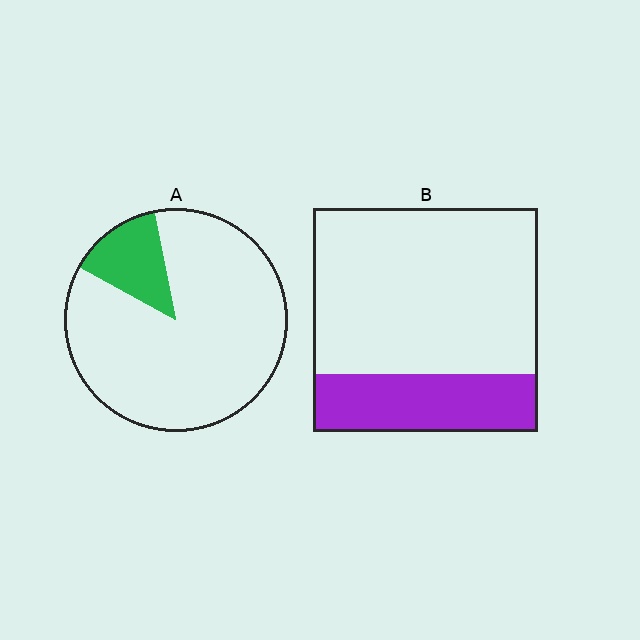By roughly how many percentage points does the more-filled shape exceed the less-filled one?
By roughly 10 percentage points (B over A).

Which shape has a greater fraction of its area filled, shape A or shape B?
Shape B.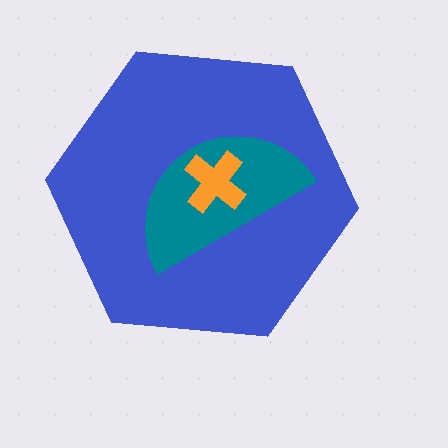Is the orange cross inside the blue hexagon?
Yes.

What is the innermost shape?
The orange cross.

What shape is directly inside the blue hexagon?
The teal semicircle.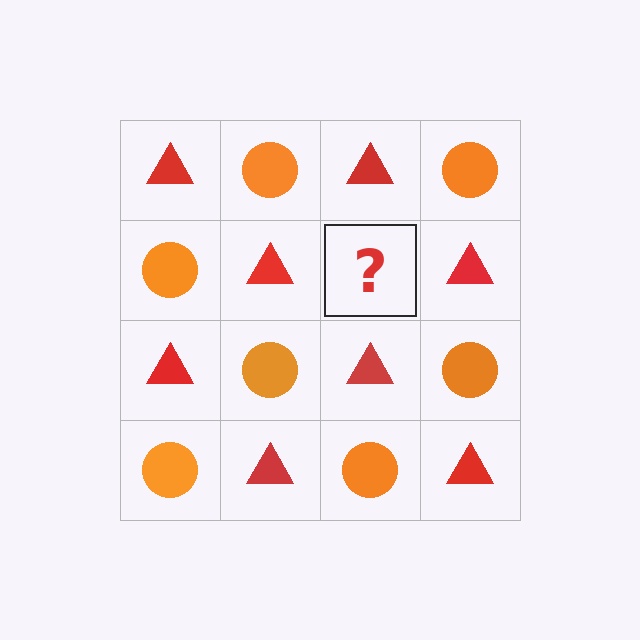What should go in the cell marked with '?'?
The missing cell should contain an orange circle.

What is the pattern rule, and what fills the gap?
The rule is that it alternates red triangle and orange circle in a checkerboard pattern. The gap should be filled with an orange circle.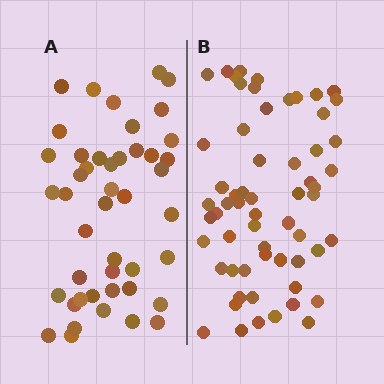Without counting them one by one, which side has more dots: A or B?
Region B (the right region) has more dots.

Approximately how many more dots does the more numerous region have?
Region B has approximately 15 more dots than region A.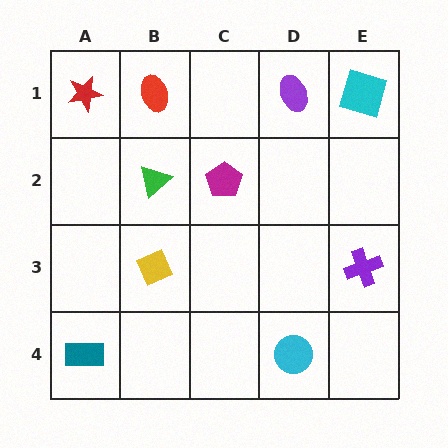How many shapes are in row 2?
2 shapes.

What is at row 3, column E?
A purple cross.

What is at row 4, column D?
A cyan circle.